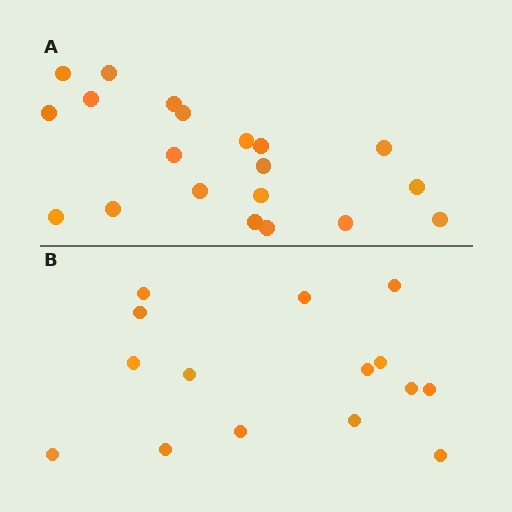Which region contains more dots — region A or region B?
Region A (the top region) has more dots.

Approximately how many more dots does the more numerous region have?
Region A has about 5 more dots than region B.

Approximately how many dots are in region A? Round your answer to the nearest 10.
About 20 dots.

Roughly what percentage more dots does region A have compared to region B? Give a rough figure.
About 35% more.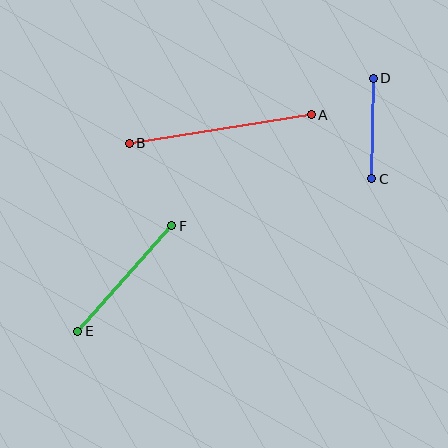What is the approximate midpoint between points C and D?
The midpoint is at approximately (373, 128) pixels.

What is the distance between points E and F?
The distance is approximately 141 pixels.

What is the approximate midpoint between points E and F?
The midpoint is at approximately (125, 278) pixels.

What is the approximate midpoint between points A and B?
The midpoint is at approximately (220, 129) pixels.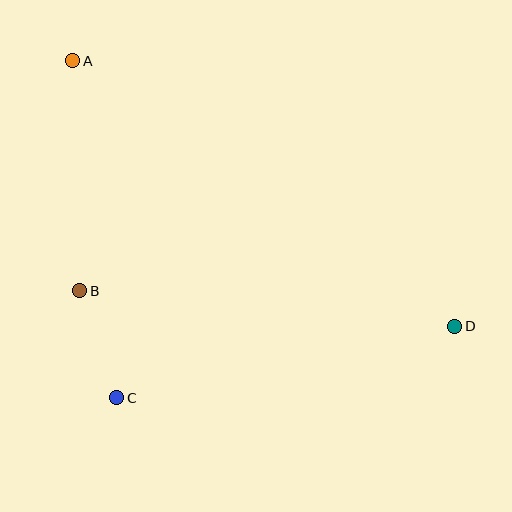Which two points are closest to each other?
Points B and C are closest to each other.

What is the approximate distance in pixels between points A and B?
The distance between A and B is approximately 230 pixels.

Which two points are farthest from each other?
Points A and D are farthest from each other.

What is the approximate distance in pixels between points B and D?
The distance between B and D is approximately 377 pixels.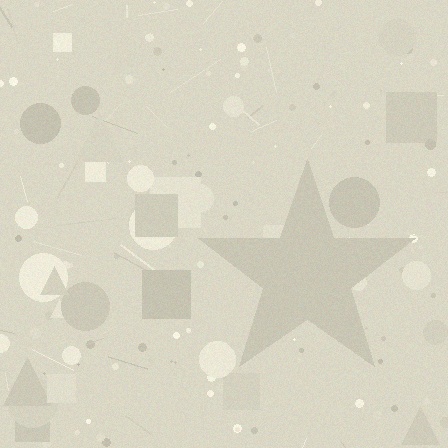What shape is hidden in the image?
A star is hidden in the image.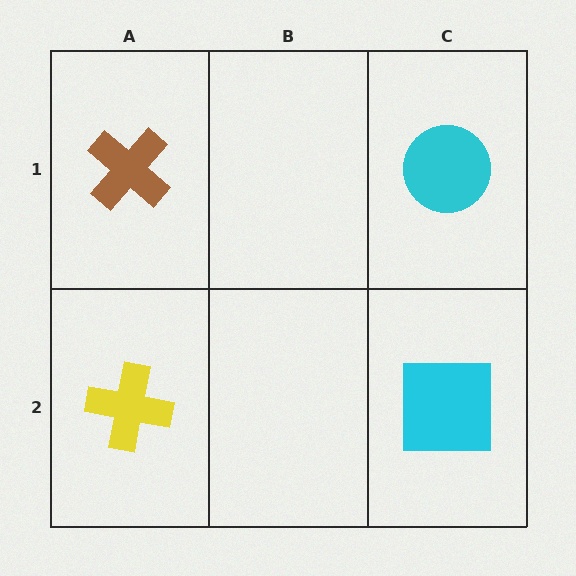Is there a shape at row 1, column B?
No, that cell is empty.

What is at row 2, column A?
A yellow cross.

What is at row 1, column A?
A brown cross.